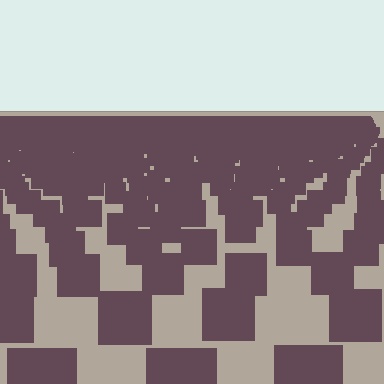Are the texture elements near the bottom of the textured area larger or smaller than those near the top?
Larger. Near the bottom, elements are closer to the viewer and appear at a bigger on-screen size.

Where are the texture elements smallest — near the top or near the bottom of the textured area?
Near the top.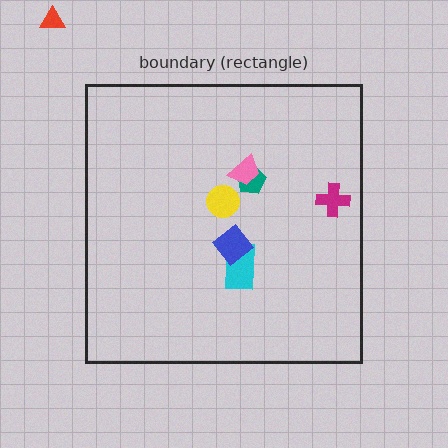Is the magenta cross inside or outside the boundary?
Inside.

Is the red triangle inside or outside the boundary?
Outside.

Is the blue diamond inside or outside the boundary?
Inside.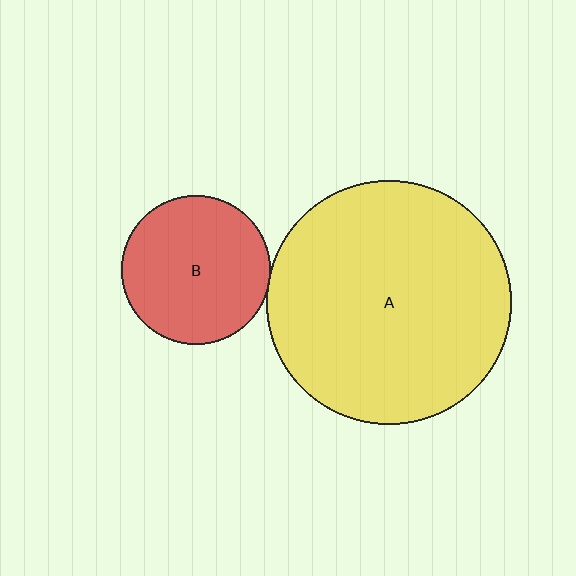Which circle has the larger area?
Circle A (yellow).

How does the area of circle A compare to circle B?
Approximately 2.7 times.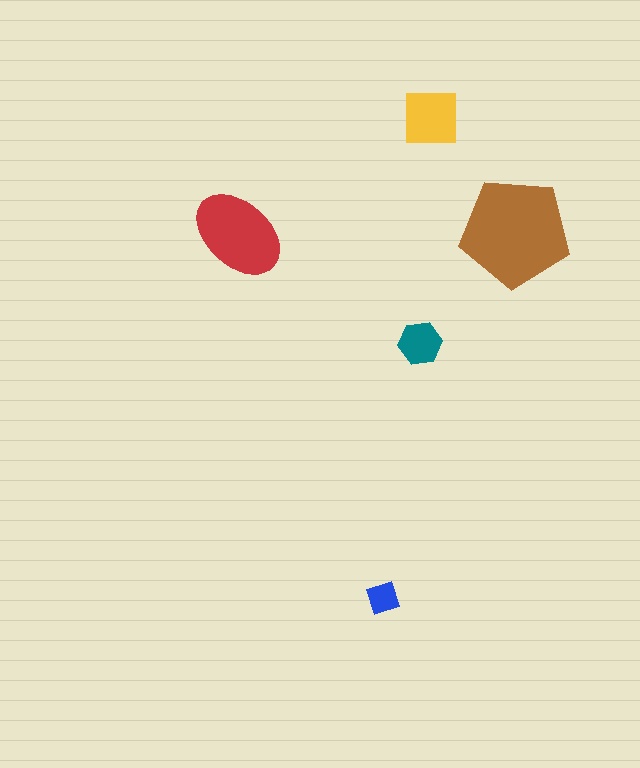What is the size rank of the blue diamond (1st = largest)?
5th.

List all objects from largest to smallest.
The brown pentagon, the red ellipse, the yellow square, the teal hexagon, the blue diamond.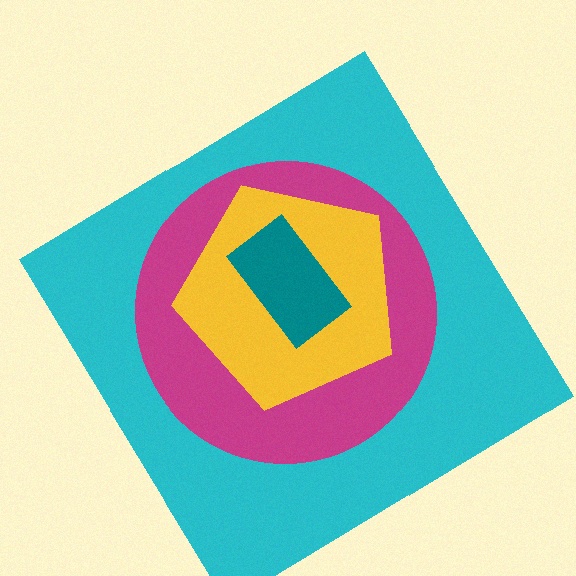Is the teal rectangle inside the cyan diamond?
Yes.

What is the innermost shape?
The teal rectangle.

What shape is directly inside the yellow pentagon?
The teal rectangle.